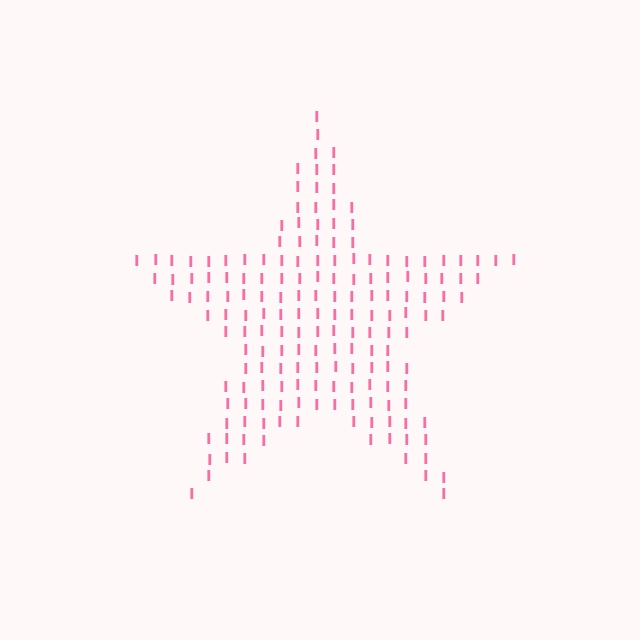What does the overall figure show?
The overall figure shows a star.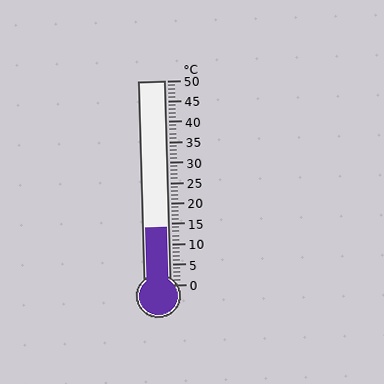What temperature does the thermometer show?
The thermometer shows approximately 14°C.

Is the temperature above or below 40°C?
The temperature is below 40°C.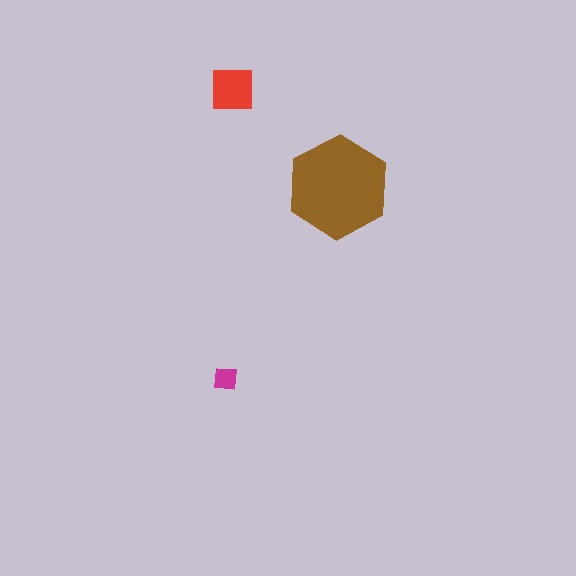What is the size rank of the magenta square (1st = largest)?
3rd.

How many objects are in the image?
There are 3 objects in the image.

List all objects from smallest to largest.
The magenta square, the red square, the brown hexagon.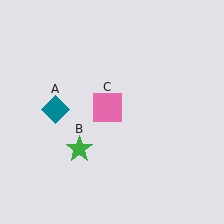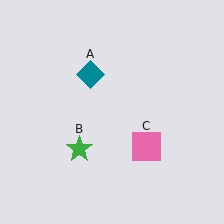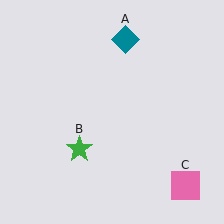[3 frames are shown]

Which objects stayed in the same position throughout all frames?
Green star (object B) remained stationary.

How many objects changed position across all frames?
2 objects changed position: teal diamond (object A), pink square (object C).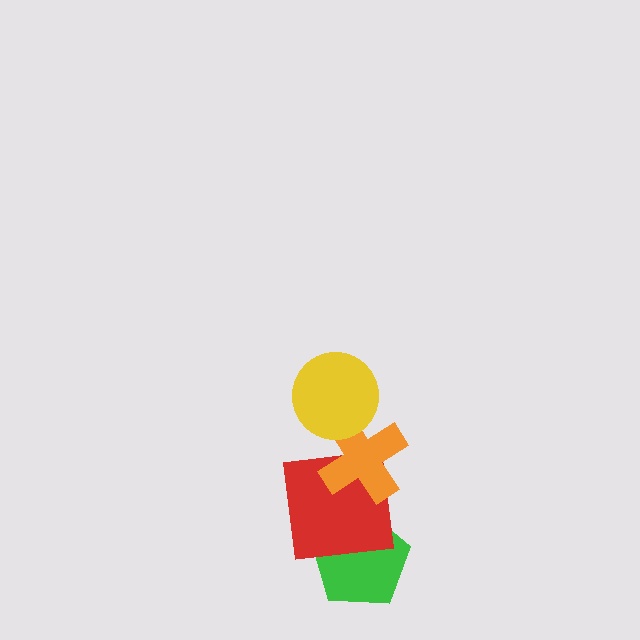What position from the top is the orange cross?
The orange cross is 2nd from the top.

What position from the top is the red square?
The red square is 3rd from the top.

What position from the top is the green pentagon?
The green pentagon is 4th from the top.